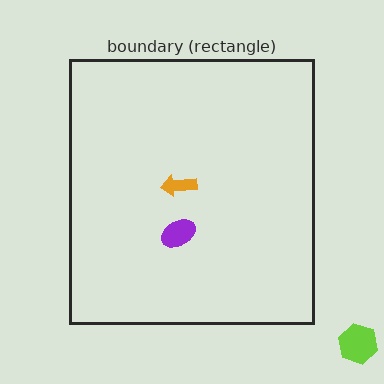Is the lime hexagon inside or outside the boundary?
Outside.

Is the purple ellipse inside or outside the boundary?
Inside.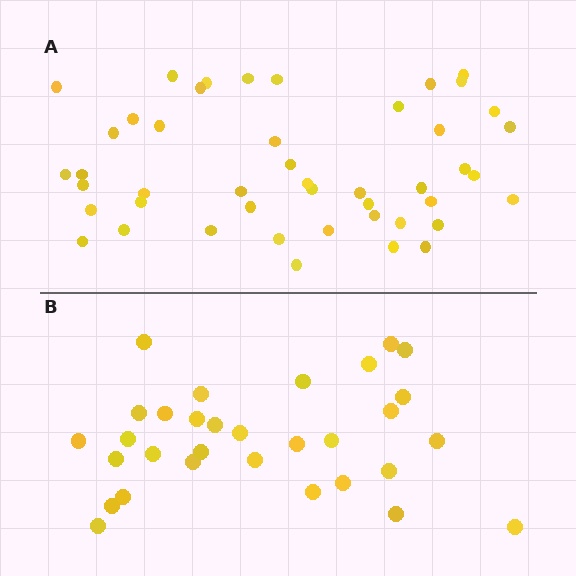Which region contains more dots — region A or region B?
Region A (the top region) has more dots.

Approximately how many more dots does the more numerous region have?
Region A has approximately 15 more dots than region B.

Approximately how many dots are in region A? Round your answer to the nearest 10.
About 50 dots. (The exact count is 46, which rounds to 50.)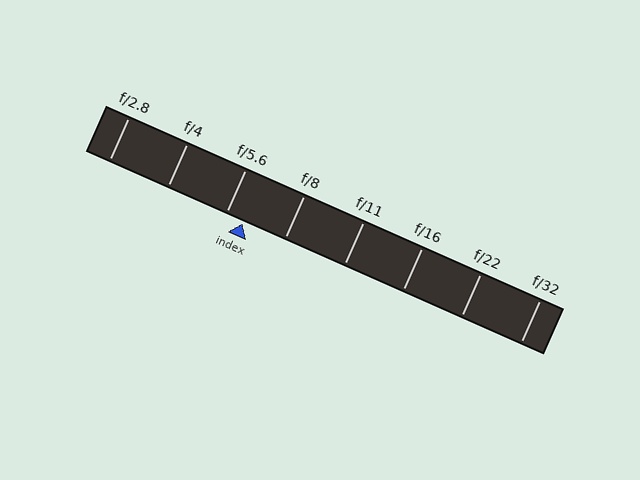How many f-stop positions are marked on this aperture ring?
There are 8 f-stop positions marked.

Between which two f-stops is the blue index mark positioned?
The index mark is between f/5.6 and f/8.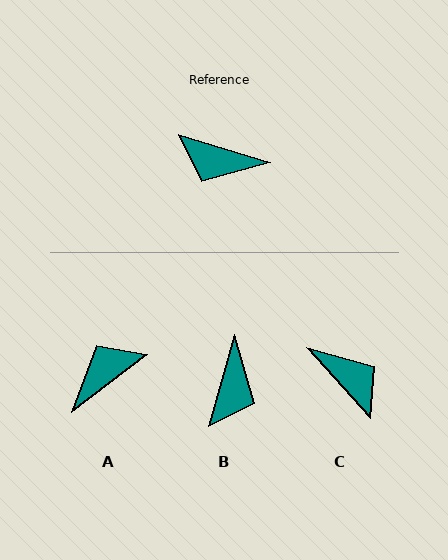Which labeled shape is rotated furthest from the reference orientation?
C, about 149 degrees away.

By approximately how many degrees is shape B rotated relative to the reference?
Approximately 92 degrees counter-clockwise.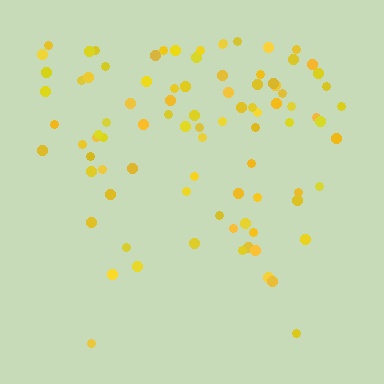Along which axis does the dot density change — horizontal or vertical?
Vertical.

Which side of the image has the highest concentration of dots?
The top.